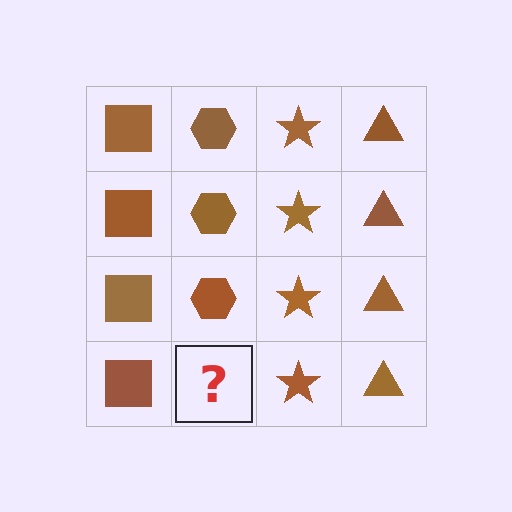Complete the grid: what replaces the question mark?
The question mark should be replaced with a brown hexagon.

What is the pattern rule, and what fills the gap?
The rule is that each column has a consistent shape. The gap should be filled with a brown hexagon.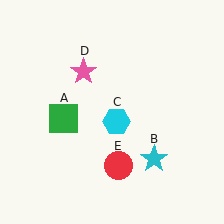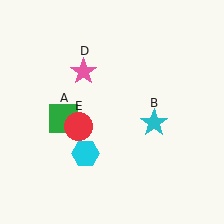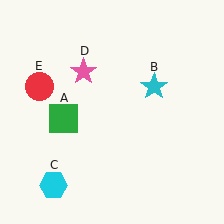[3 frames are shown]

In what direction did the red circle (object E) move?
The red circle (object E) moved up and to the left.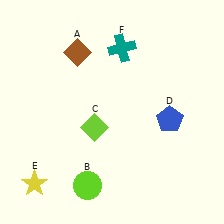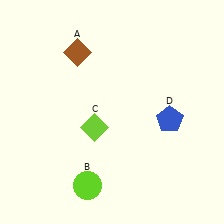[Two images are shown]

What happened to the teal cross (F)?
The teal cross (F) was removed in Image 2. It was in the top-right area of Image 1.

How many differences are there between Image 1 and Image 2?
There are 2 differences between the two images.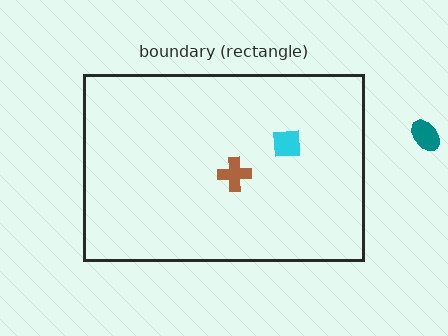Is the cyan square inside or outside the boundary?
Inside.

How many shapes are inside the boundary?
2 inside, 1 outside.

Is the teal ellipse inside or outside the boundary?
Outside.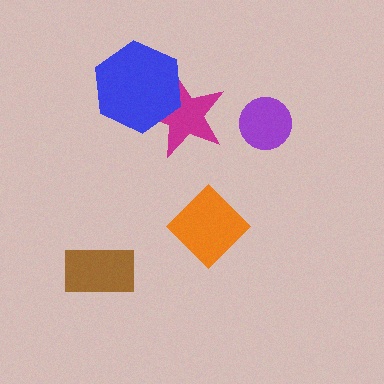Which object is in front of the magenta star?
The blue hexagon is in front of the magenta star.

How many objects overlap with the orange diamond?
0 objects overlap with the orange diamond.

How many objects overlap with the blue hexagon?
1 object overlaps with the blue hexagon.